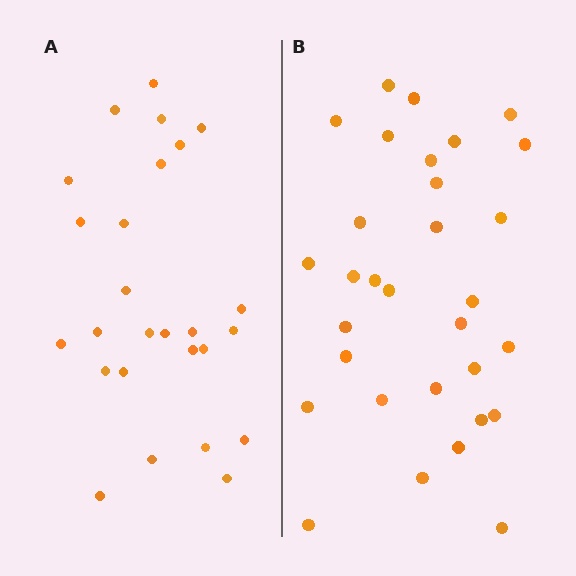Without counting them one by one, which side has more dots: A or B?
Region B (the right region) has more dots.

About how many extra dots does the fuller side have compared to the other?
Region B has about 5 more dots than region A.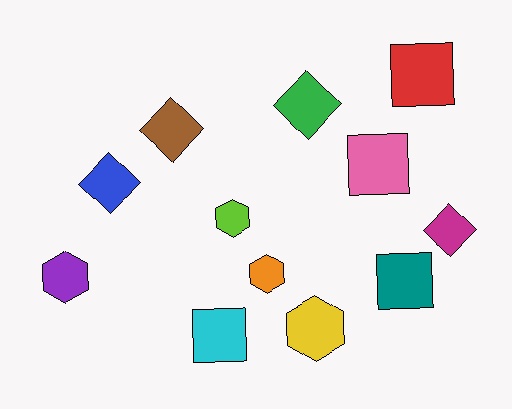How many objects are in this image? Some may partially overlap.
There are 12 objects.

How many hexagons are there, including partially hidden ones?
There are 4 hexagons.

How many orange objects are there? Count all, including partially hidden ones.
There is 1 orange object.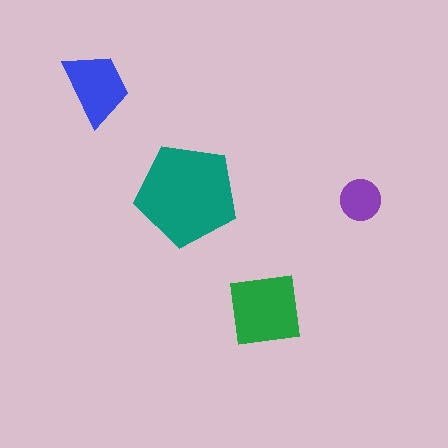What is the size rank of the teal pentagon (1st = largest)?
1st.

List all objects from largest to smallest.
The teal pentagon, the green square, the blue trapezoid, the purple circle.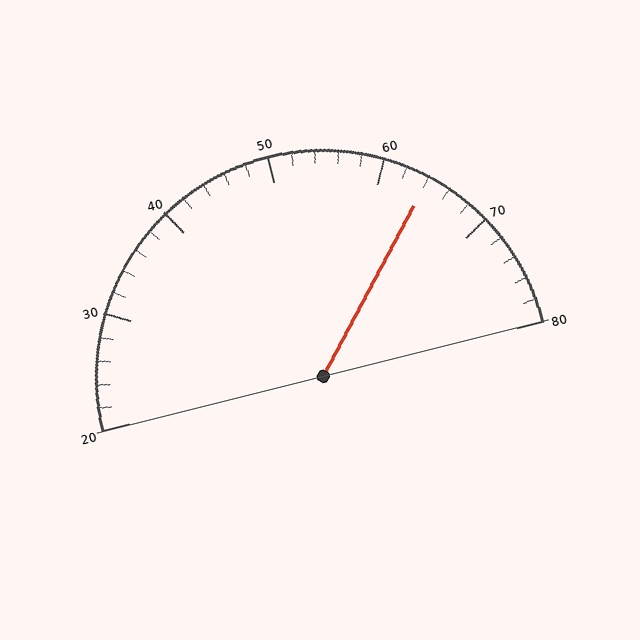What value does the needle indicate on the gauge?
The needle indicates approximately 64.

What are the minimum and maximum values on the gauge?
The gauge ranges from 20 to 80.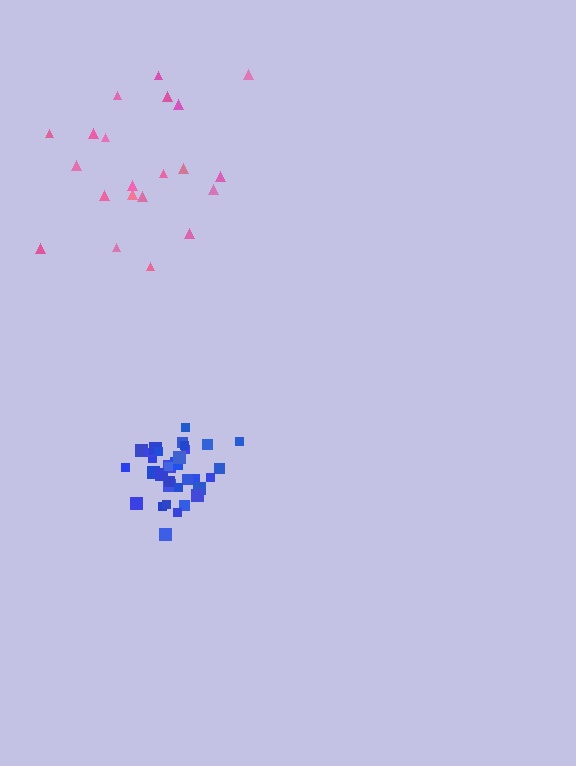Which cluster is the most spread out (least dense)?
Pink.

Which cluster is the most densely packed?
Blue.